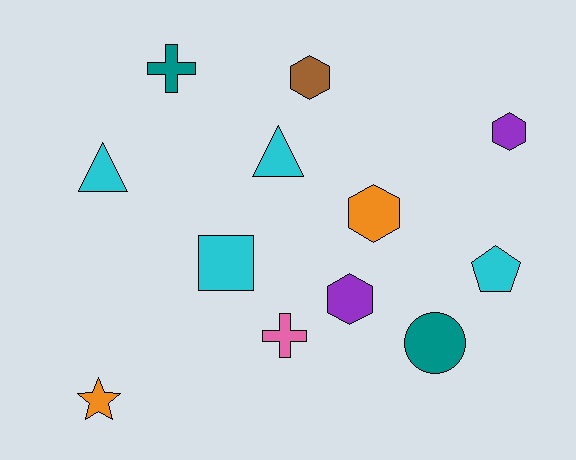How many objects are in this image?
There are 12 objects.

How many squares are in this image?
There is 1 square.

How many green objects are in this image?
There are no green objects.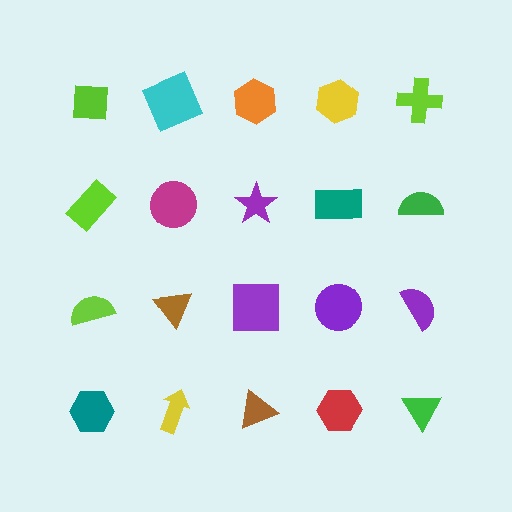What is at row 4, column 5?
A green triangle.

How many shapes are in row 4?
5 shapes.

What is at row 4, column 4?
A red hexagon.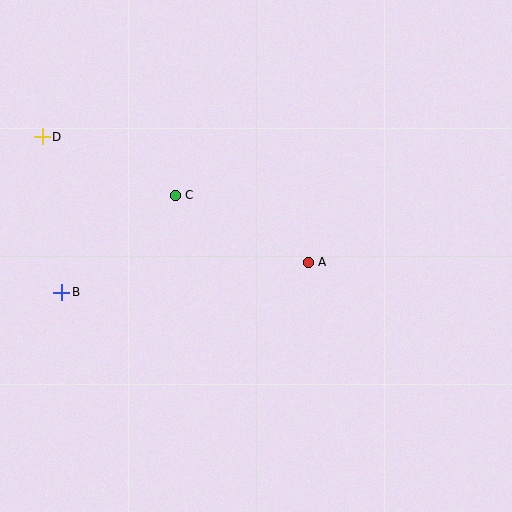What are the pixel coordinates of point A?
Point A is at (308, 262).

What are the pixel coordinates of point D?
Point D is at (42, 137).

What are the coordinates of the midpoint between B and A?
The midpoint between B and A is at (185, 277).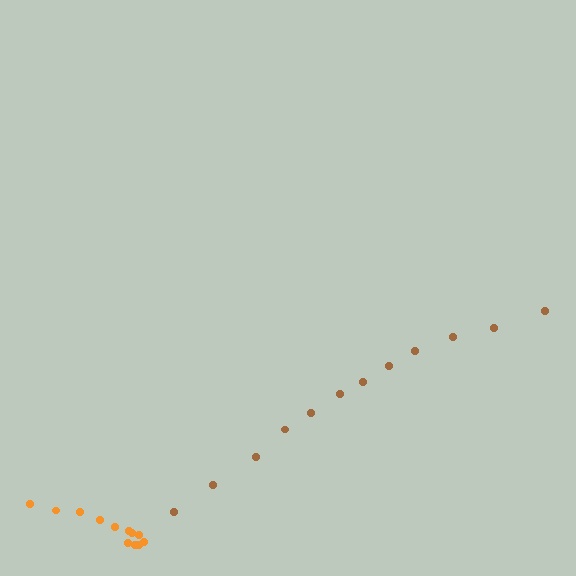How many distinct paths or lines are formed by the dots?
There are 2 distinct paths.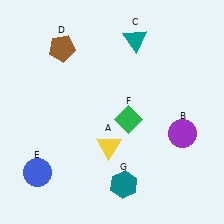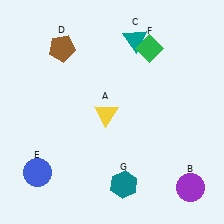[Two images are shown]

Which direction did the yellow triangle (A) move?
The yellow triangle (A) moved up.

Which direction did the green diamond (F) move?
The green diamond (F) moved up.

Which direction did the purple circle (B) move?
The purple circle (B) moved down.